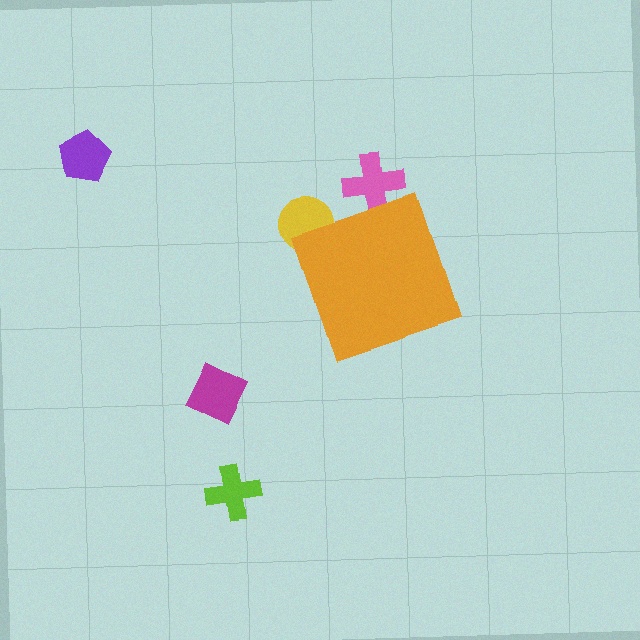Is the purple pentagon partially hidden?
No, the purple pentagon is fully visible.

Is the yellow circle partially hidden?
Yes, the yellow circle is partially hidden behind the orange diamond.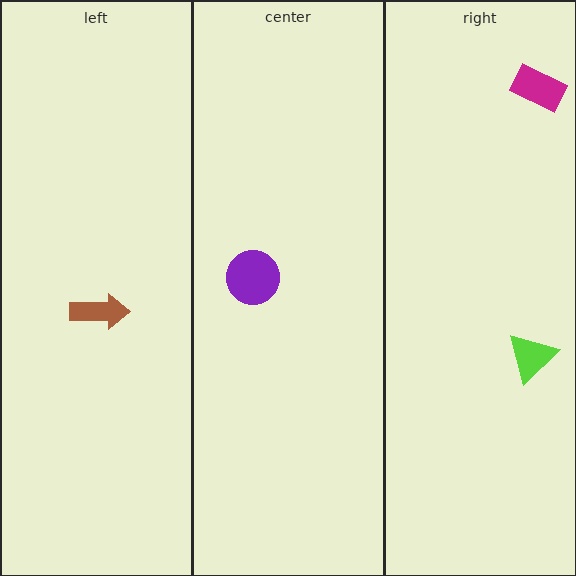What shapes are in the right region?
The magenta rectangle, the lime triangle.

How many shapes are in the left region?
1.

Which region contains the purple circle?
The center region.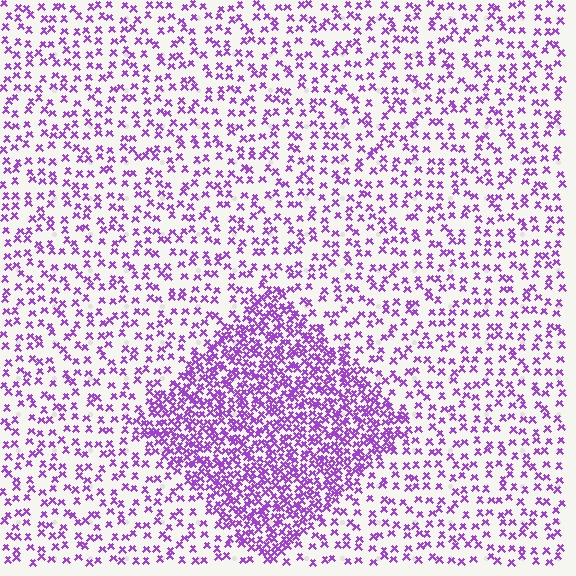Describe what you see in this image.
The image contains small purple elements arranged at two different densities. A diamond-shaped region is visible where the elements are more densely packed than the surrounding area.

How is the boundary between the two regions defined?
The boundary is defined by a change in element density (approximately 2.6x ratio). All elements are the same color, size, and shape.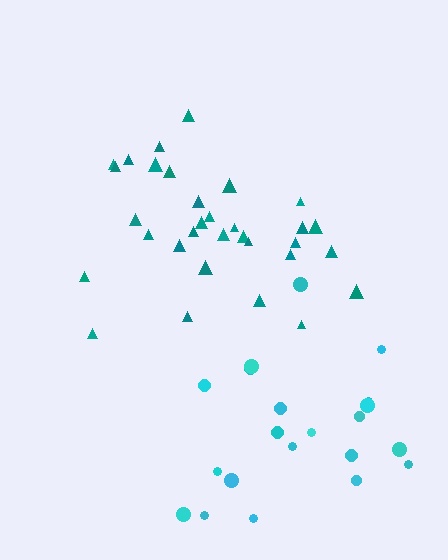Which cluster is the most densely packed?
Teal.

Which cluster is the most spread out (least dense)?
Cyan.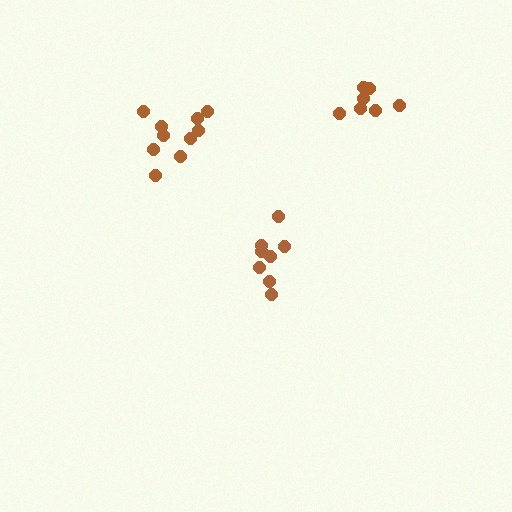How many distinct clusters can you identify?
There are 3 distinct clusters.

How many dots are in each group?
Group 1: 8 dots, Group 2: 10 dots, Group 3: 7 dots (25 total).